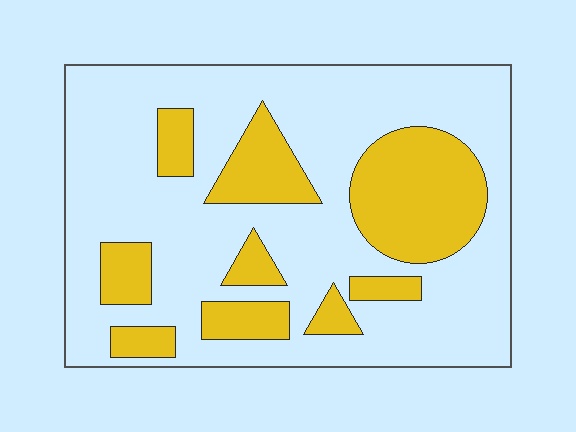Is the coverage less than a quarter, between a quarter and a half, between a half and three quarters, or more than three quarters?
Between a quarter and a half.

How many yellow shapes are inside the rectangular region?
9.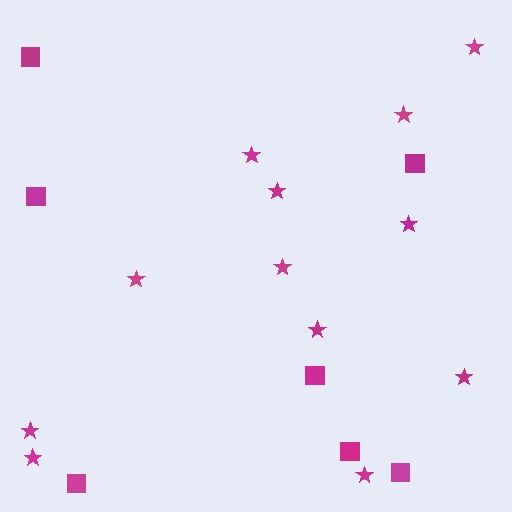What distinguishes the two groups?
There are 2 groups: one group of squares (7) and one group of stars (12).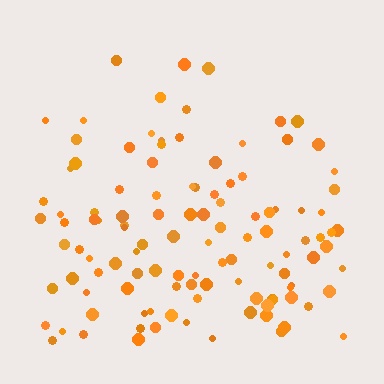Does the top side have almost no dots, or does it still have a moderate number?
Still a moderate number, just noticeably fewer than the bottom.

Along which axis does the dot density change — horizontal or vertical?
Vertical.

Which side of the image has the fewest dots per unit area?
The top.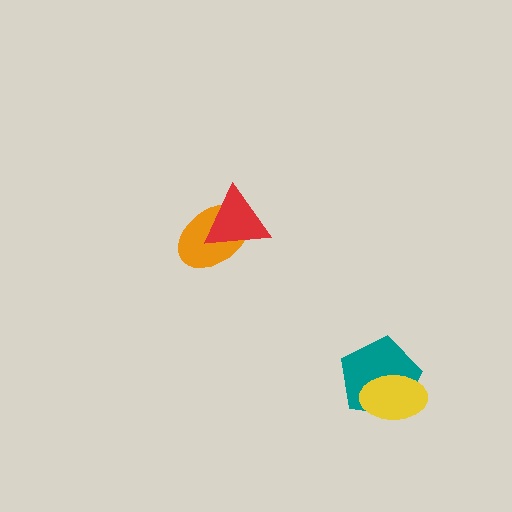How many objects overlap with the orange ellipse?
1 object overlaps with the orange ellipse.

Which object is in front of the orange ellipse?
The red triangle is in front of the orange ellipse.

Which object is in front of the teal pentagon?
The yellow ellipse is in front of the teal pentagon.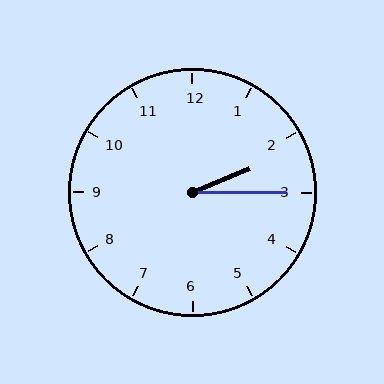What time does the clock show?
2:15.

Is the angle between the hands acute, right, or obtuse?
It is acute.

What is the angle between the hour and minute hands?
Approximately 22 degrees.